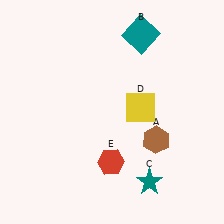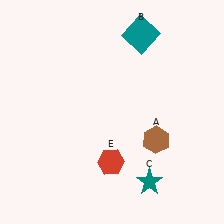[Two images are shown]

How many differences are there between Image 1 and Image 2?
There is 1 difference between the two images.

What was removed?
The yellow square (D) was removed in Image 2.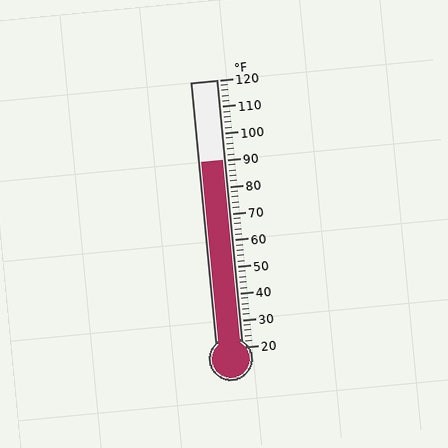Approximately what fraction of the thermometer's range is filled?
The thermometer is filled to approximately 70% of its range.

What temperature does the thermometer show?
The thermometer shows approximately 90°F.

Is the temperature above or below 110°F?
The temperature is below 110°F.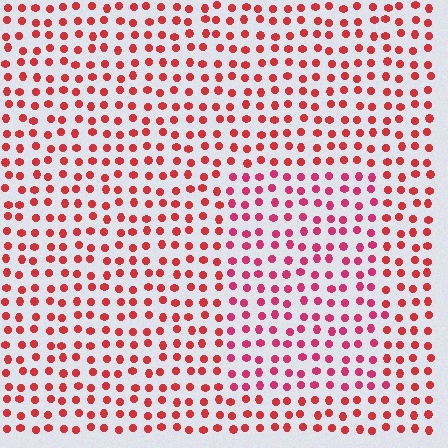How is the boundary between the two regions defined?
The boundary is defined purely by a slight shift in hue (about 22 degrees). Spacing, size, and orientation are identical on both sides.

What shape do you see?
I see a rectangle.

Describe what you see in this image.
The image is filled with small red elements in a uniform arrangement. A rectangle-shaped region is visible where the elements are tinted to a slightly different hue, forming a subtle color boundary.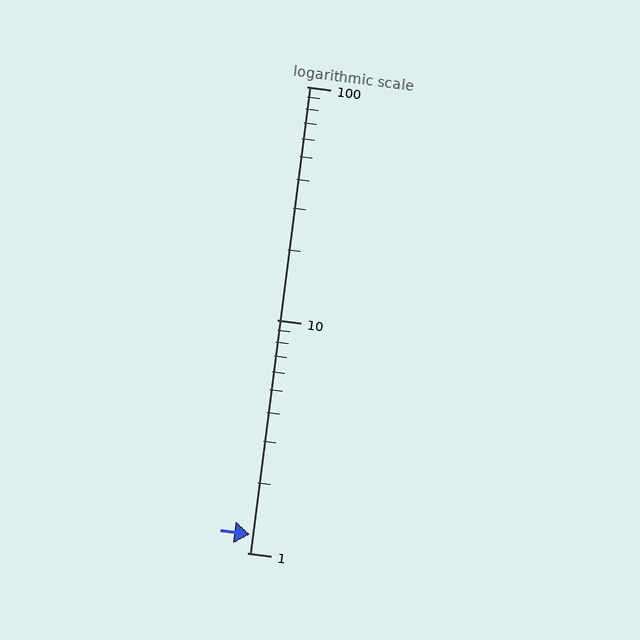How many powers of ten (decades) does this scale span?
The scale spans 2 decades, from 1 to 100.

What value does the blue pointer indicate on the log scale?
The pointer indicates approximately 1.2.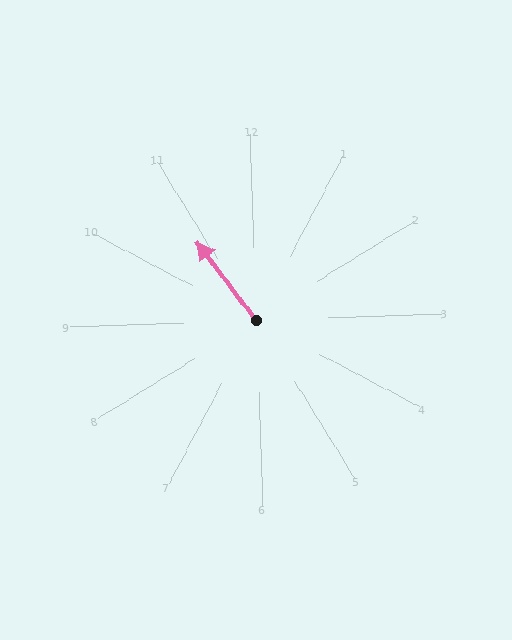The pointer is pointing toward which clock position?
Roughly 11 o'clock.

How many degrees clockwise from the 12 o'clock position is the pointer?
Approximately 325 degrees.